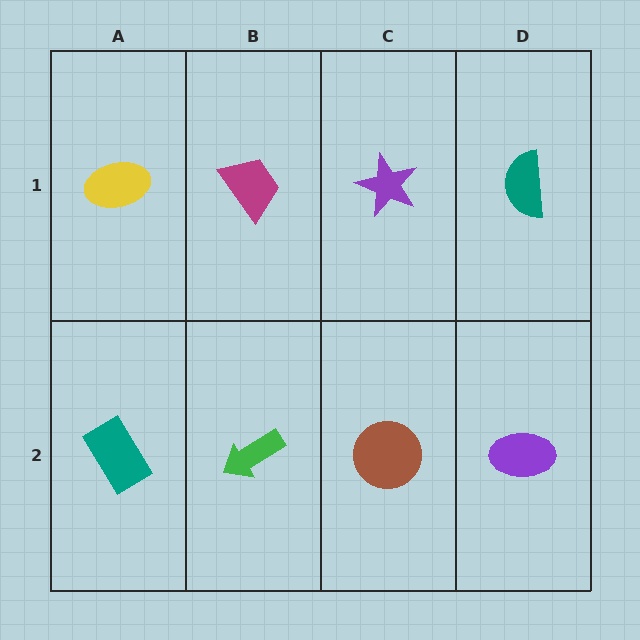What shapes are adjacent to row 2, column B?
A magenta trapezoid (row 1, column B), a teal rectangle (row 2, column A), a brown circle (row 2, column C).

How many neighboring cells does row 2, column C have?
3.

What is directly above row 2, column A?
A yellow ellipse.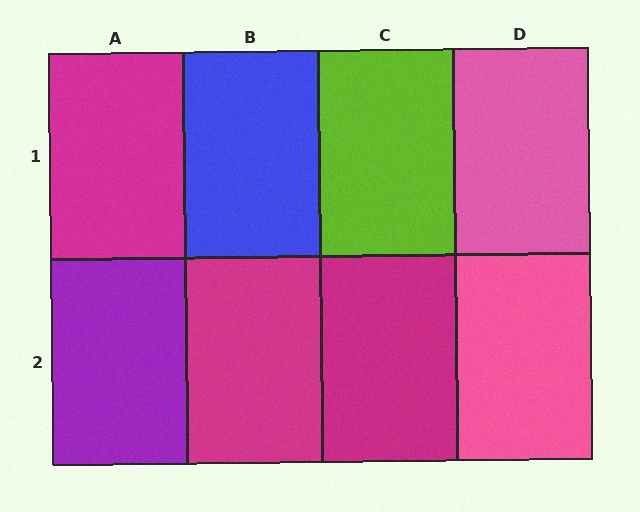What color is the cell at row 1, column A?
Magenta.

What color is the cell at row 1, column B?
Blue.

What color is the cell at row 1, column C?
Lime.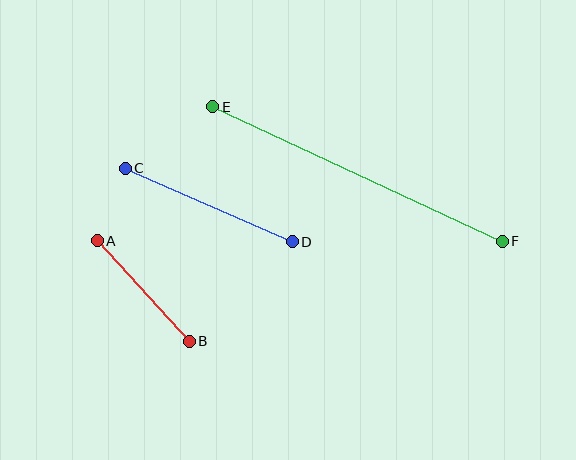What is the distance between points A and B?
The distance is approximately 137 pixels.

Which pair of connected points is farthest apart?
Points E and F are farthest apart.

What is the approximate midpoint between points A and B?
The midpoint is at approximately (143, 291) pixels.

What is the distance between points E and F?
The distance is approximately 319 pixels.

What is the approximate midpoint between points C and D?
The midpoint is at approximately (209, 205) pixels.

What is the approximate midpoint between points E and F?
The midpoint is at approximately (357, 174) pixels.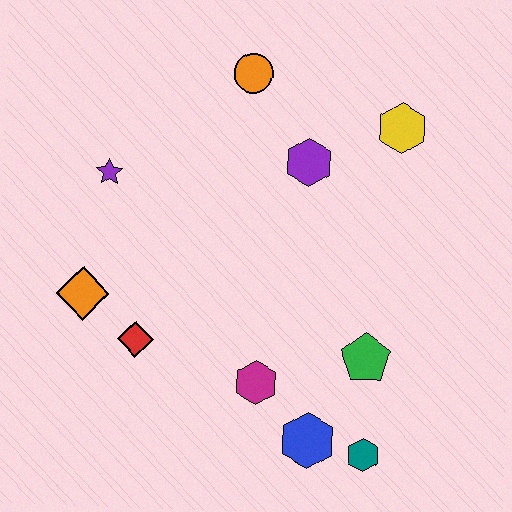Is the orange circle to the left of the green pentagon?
Yes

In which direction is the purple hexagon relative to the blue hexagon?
The purple hexagon is above the blue hexagon.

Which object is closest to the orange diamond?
The red diamond is closest to the orange diamond.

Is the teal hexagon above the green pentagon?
No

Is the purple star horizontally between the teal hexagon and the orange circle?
No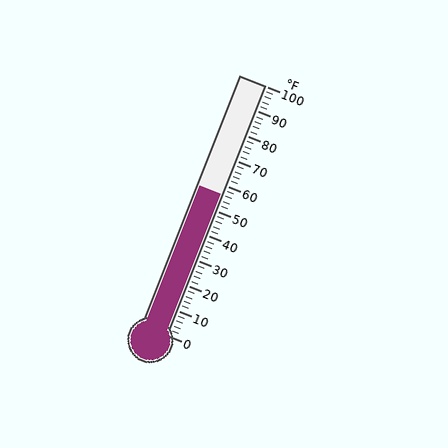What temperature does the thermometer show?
The thermometer shows approximately 56°F.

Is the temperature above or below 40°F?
The temperature is above 40°F.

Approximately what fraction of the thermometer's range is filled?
The thermometer is filled to approximately 55% of its range.